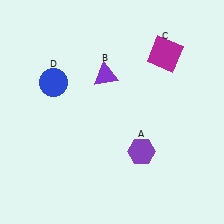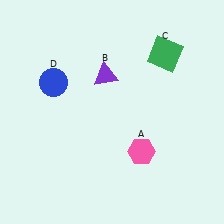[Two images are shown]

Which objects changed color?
A changed from purple to pink. C changed from magenta to green.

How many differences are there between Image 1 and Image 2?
There are 2 differences between the two images.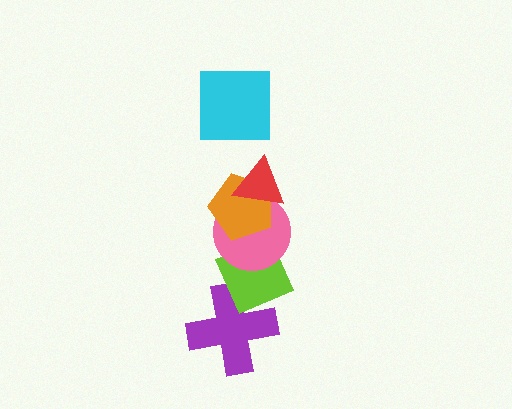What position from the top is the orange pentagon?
The orange pentagon is 3rd from the top.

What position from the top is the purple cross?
The purple cross is 6th from the top.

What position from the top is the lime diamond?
The lime diamond is 5th from the top.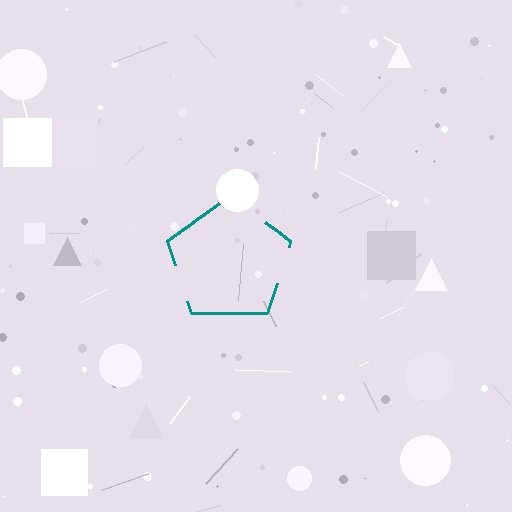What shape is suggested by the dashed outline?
The dashed outline suggests a pentagon.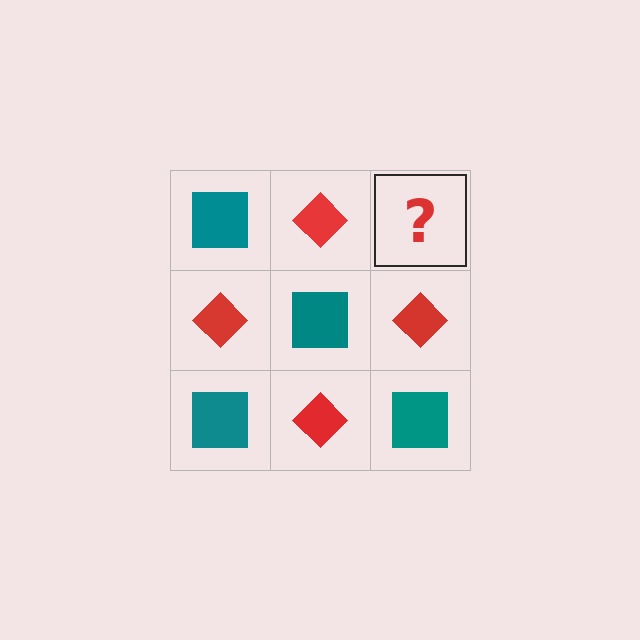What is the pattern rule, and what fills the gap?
The rule is that it alternates teal square and red diamond in a checkerboard pattern. The gap should be filled with a teal square.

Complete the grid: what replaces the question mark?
The question mark should be replaced with a teal square.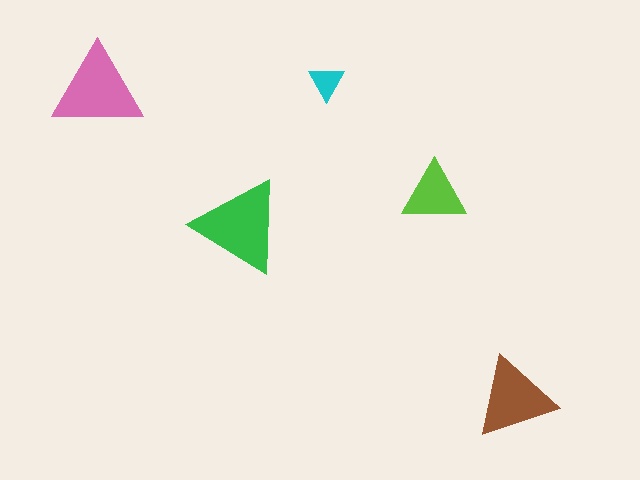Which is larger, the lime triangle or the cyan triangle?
The lime one.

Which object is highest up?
The cyan triangle is topmost.